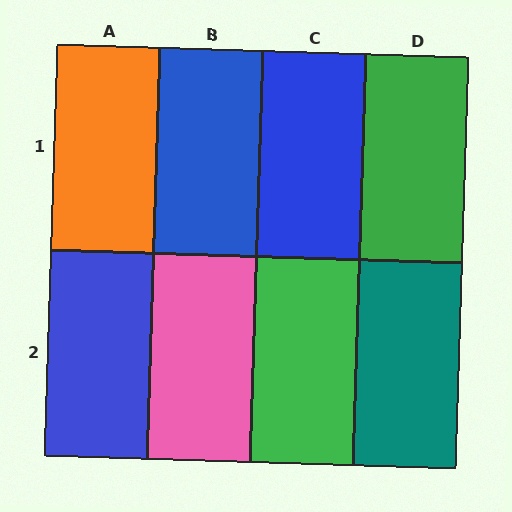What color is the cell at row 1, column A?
Orange.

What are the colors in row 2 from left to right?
Blue, pink, green, teal.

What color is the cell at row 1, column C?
Blue.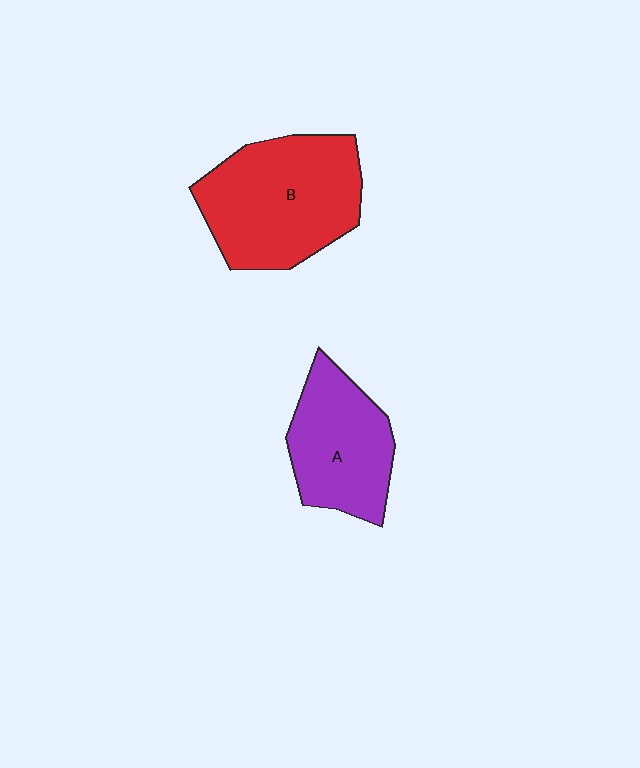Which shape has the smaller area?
Shape A (purple).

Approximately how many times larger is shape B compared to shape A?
Approximately 1.4 times.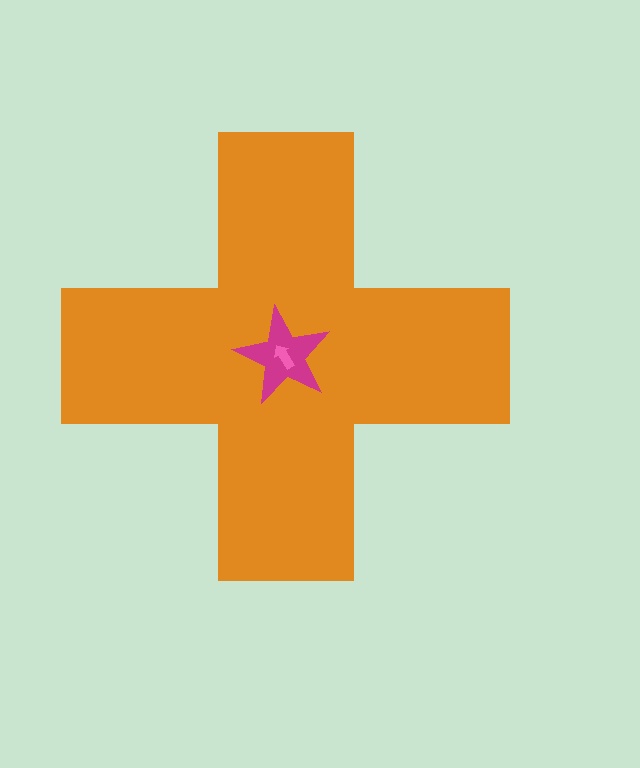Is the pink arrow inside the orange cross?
Yes.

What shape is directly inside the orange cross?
The magenta star.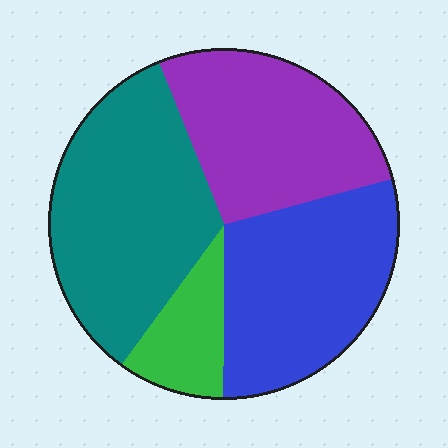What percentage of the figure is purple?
Purple covers 27% of the figure.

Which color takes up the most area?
Teal, at roughly 35%.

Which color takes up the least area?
Green, at roughly 10%.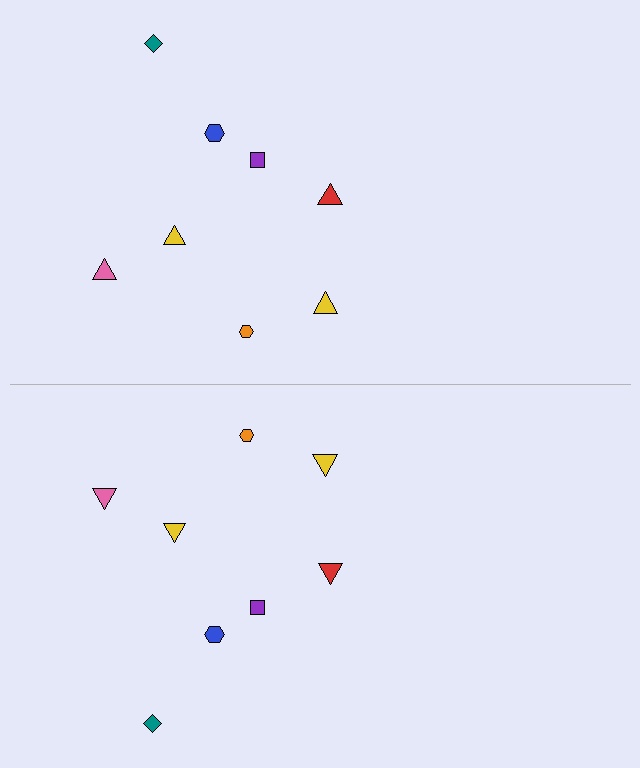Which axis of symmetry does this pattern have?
The pattern has a horizontal axis of symmetry running through the center of the image.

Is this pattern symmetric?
Yes, this pattern has bilateral (reflection) symmetry.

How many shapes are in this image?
There are 16 shapes in this image.